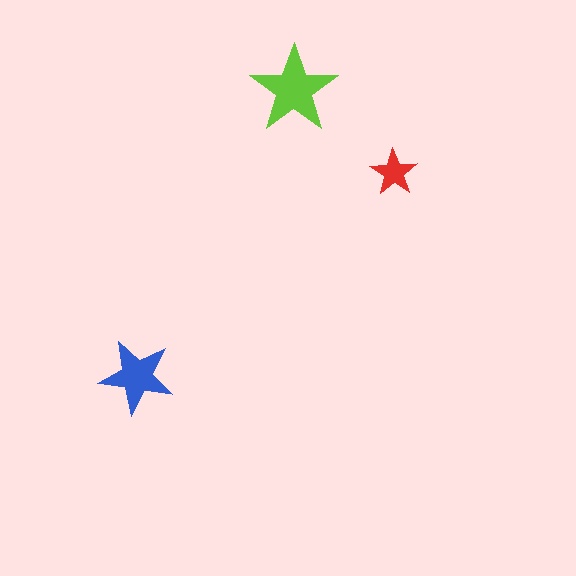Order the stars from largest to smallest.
the lime one, the blue one, the red one.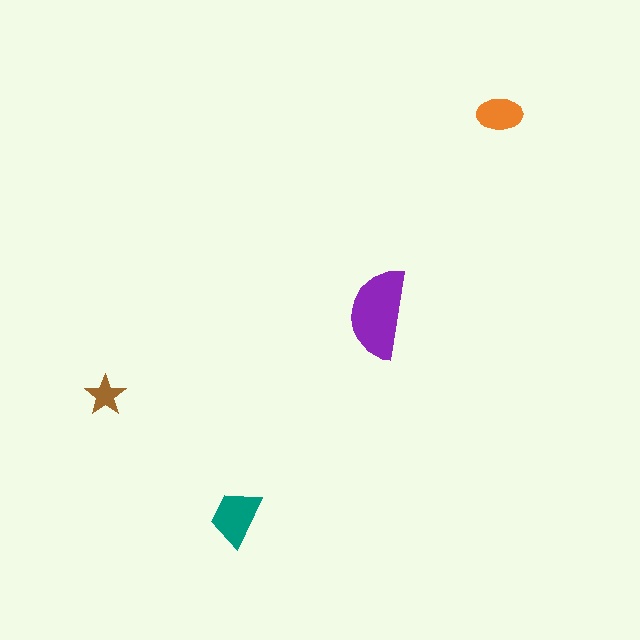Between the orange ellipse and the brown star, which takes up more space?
The orange ellipse.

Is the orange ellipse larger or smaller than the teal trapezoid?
Smaller.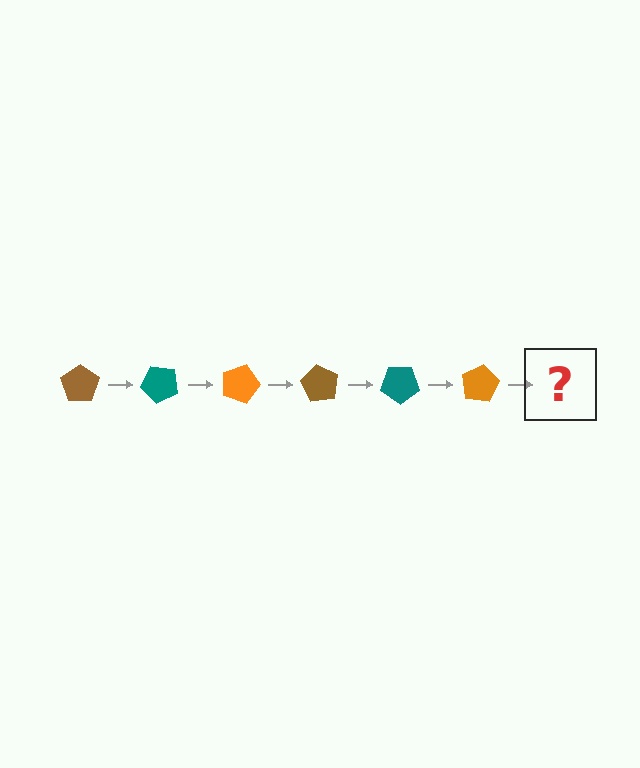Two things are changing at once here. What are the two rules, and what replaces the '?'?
The two rules are that it rotates 45 degrees each step and the color cycles through brown, teal, and orange. The '?' should be a brown pentagon, rotated 270 degrees from the start.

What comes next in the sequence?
The next element should be a brown pentagon, rotated 270 degrees from the start.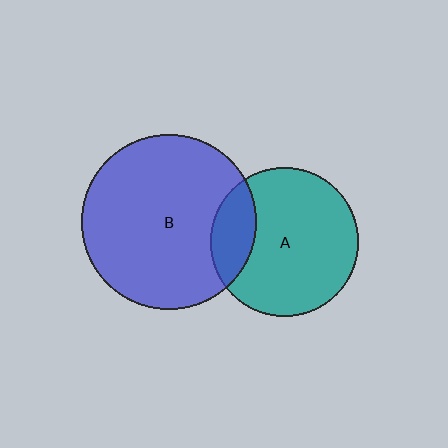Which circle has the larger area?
Circle B (blue).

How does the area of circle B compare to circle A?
Approximately 1.4 times.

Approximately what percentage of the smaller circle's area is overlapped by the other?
Approximately 20%.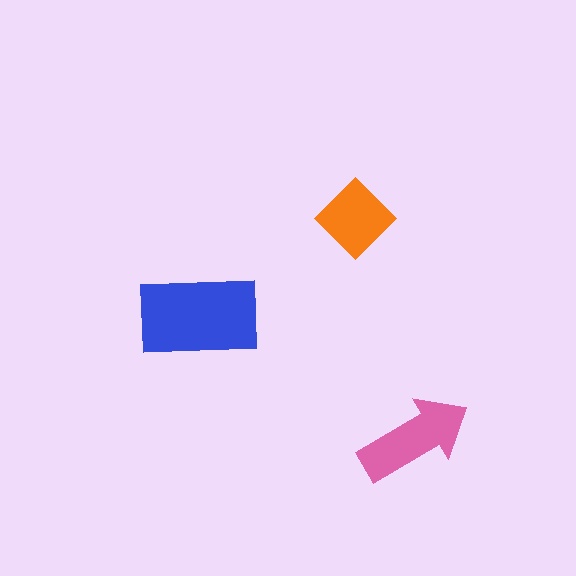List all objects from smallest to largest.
The orange diamond, the pink arrow, the blue rectangle.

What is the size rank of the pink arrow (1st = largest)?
2nd.